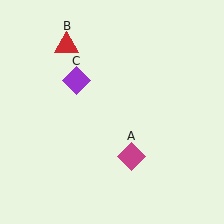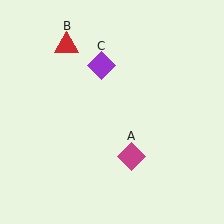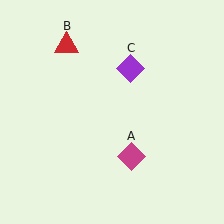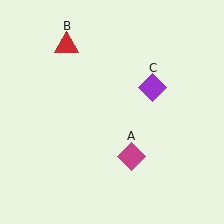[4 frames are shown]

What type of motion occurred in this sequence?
The purple diamond (object C) rotated clockwise around the center of the scene.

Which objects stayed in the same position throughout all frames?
Magenta diamond (object A) and red triangle (object B) remained stationary.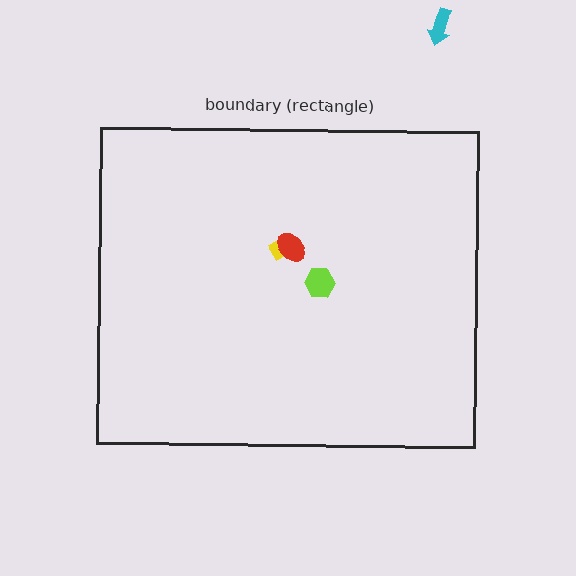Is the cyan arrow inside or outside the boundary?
Outside.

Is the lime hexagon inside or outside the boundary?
Inside.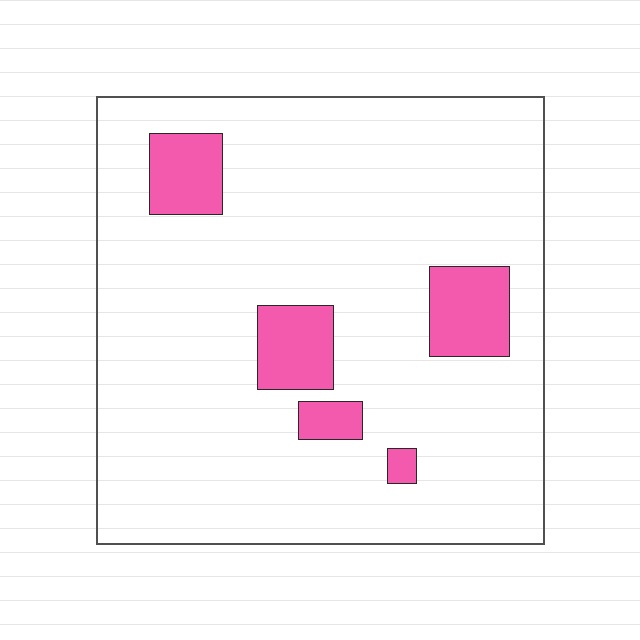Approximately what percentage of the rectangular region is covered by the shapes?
Approximately 10%.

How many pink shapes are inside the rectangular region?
5.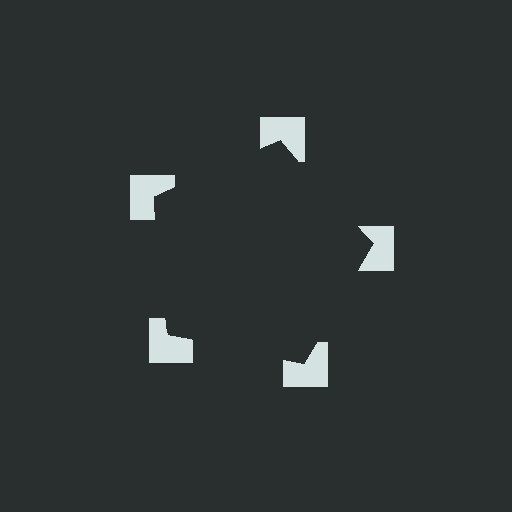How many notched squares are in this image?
There are 5 — one at each vertex of the illusory pentagon.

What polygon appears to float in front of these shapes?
An illusory pentagon — its edges are inferred from the aligned wedge cuts in the notched squares, not physically drawn.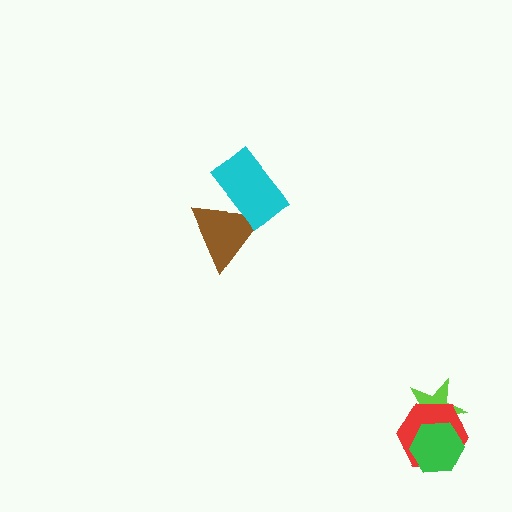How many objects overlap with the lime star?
2 objects overlap with the lime star.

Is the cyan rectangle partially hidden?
No, no other shape covers it.